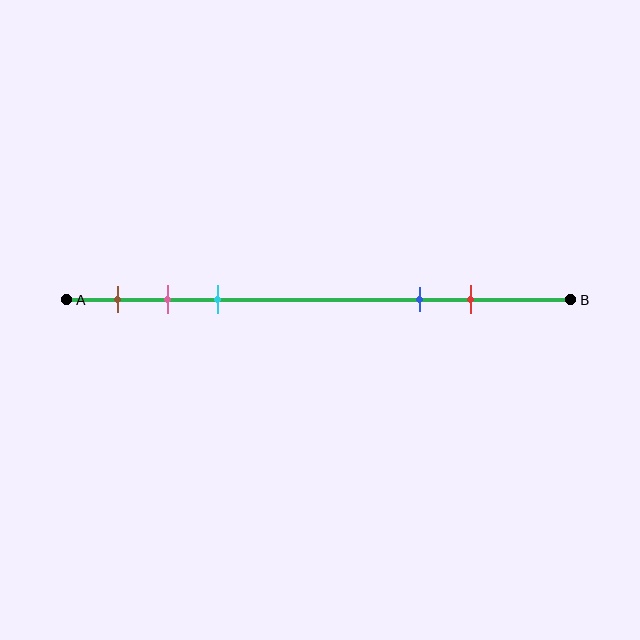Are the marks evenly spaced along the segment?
No, the marks are not evenly spaced.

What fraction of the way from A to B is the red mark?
The red mark is approximately 80% (0.8) of the way from A to B.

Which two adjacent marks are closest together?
The pink and cyan marks are the closest adjacent pair.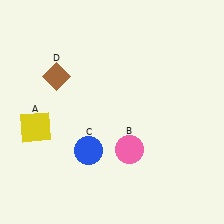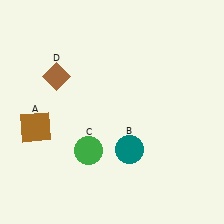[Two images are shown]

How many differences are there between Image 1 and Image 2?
There are 3 differences between the two images.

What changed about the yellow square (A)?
In Image 1, A is yellow. In Image 2, it changed to brown.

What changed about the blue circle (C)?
In Image 1, C is blue. In Image 2, it changed to green.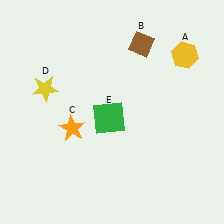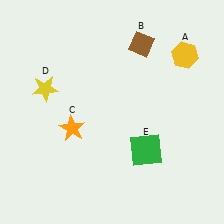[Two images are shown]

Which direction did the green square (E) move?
The green square (E) moved right.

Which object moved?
The green square (E) moved right.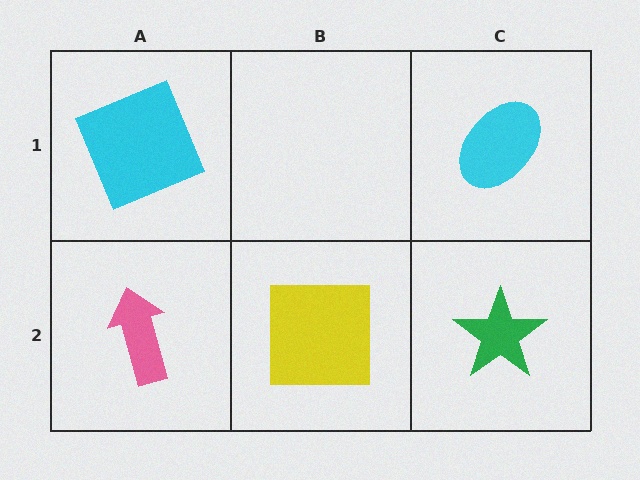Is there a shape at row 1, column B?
No, that cell is empty.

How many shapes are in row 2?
3 shapes.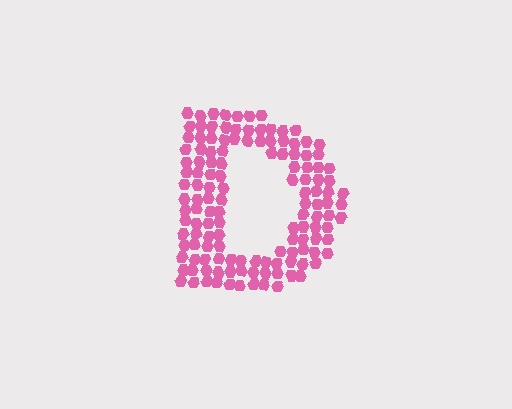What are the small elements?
The small elements are hexagons.